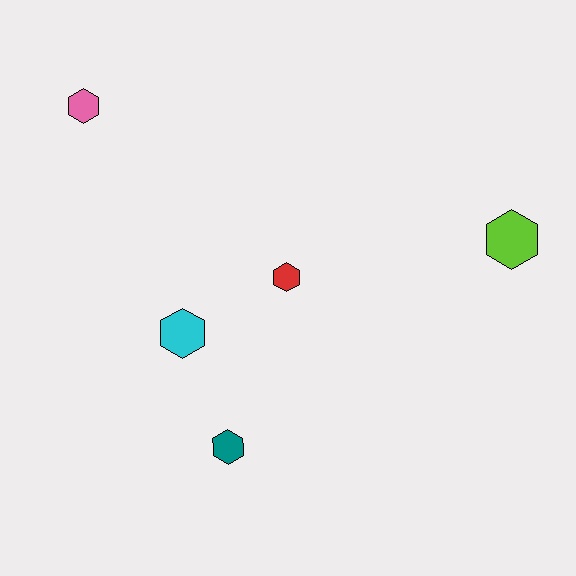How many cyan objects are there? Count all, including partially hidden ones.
There is 1 cyan object.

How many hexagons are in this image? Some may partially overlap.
There are 5 hexagons.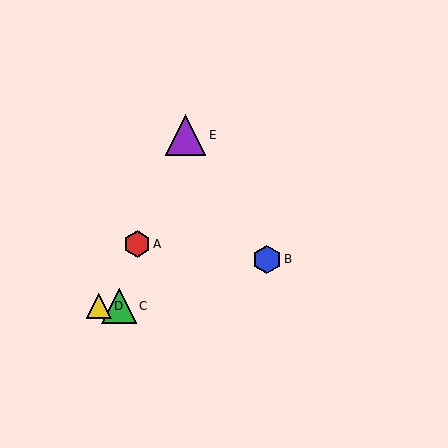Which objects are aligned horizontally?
Objects C, D are aligned horizontally.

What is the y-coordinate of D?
Object D is at y≈306.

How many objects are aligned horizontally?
2 objects (C, D) are aligned horizontally.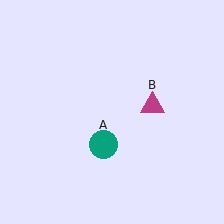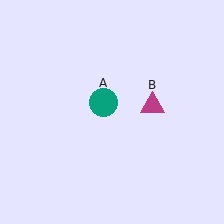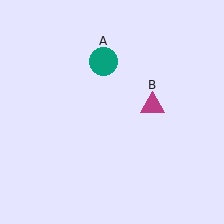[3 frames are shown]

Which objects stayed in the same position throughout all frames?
Magenta triangle (object B) remained stationary.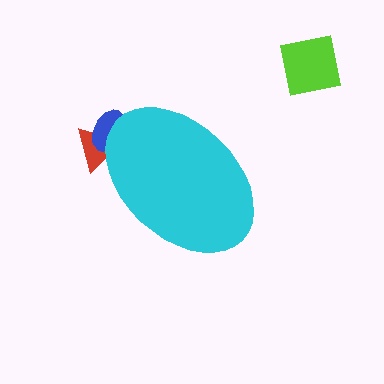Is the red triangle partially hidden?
Yes, the red triangle is partially hidden behind the cyan ellipse.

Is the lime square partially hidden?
No, the lime square is fully visible.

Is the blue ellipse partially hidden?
Yes, the blue ellipse is partially hidden behind the cyan ellipse.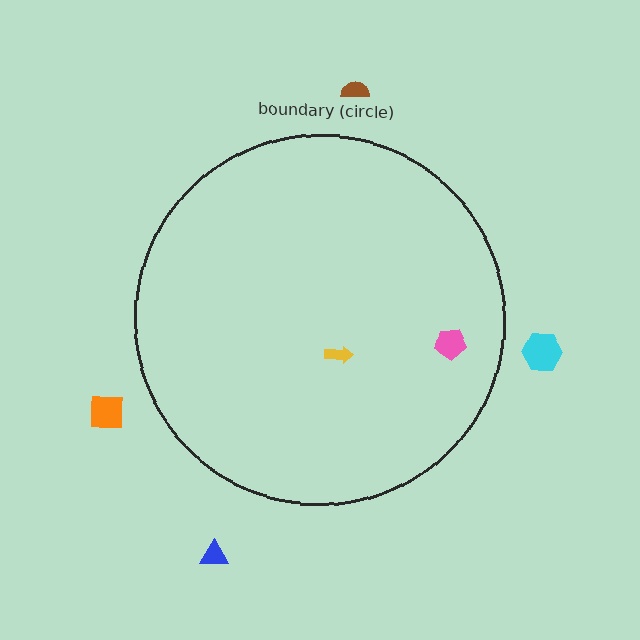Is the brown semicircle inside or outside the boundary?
Outside.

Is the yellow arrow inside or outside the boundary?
Inside.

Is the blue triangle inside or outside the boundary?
Outside.